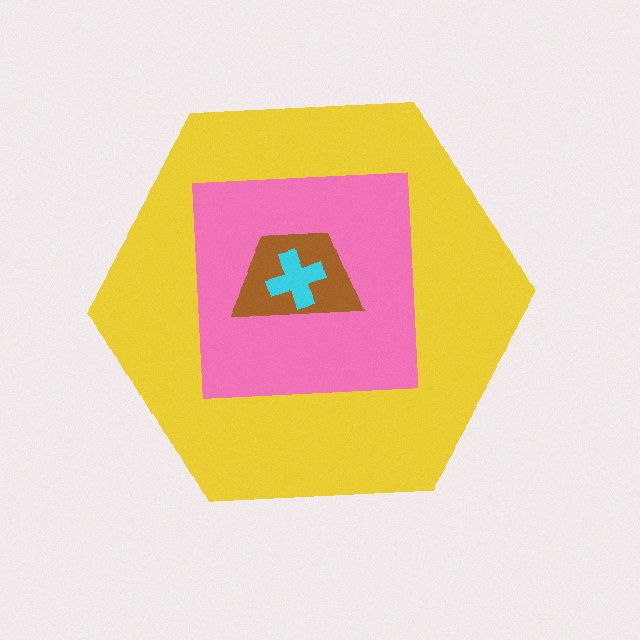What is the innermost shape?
The cyan cross.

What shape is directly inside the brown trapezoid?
The cyan cross.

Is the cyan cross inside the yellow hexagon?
Yes.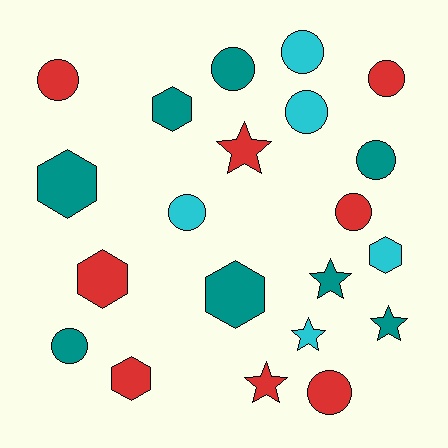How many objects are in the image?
There are 21 objects.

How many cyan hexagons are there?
There is 1 cyan hexagon.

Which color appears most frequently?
Red, with 8 objects.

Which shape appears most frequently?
Circle, with 10 objects.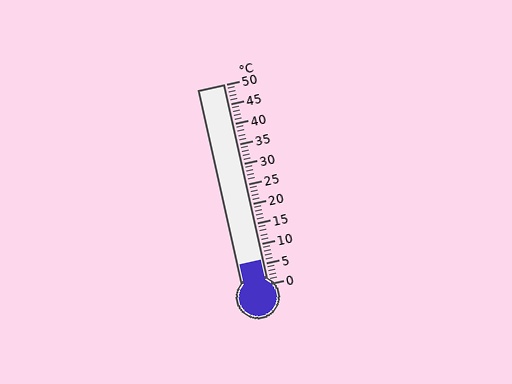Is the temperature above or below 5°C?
The temperature is above 5°C.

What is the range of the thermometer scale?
The thermometer scale ranges from 0°C to 50°C.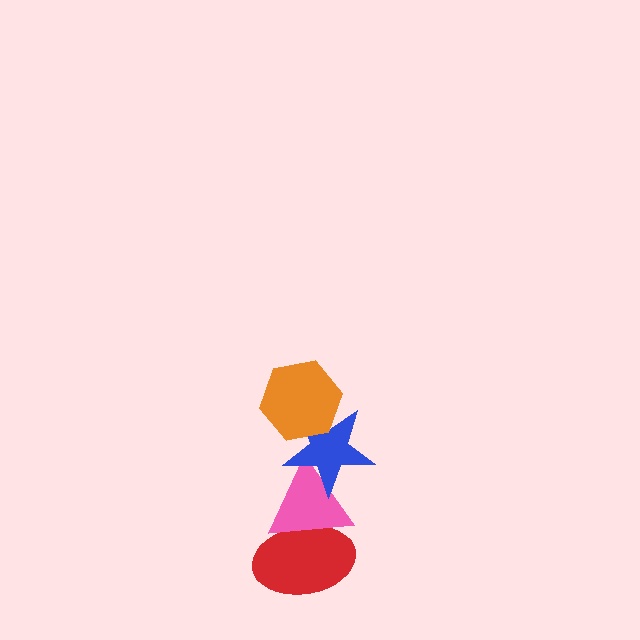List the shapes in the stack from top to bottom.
From top to bottom: the orange hexagon, the blue star, the pink triangle, the red ellipse.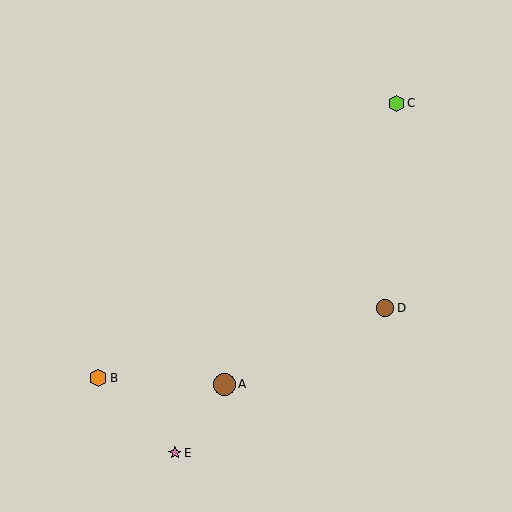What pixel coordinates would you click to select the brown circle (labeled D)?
Click at (385, 308) to select the brown circle D.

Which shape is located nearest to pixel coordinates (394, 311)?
The brown circle (labeled D) at (385, 308) is nearest to that location.